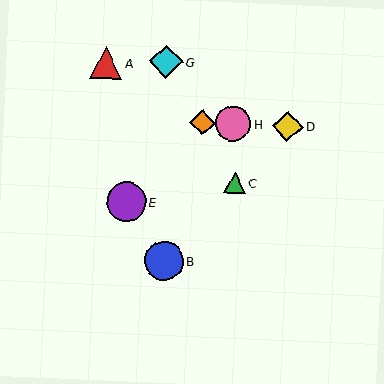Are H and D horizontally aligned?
Yes, both are at y≈124.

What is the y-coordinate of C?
Object C is at y≈183.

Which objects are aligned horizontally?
Objects D, F, H are aligned horizontally.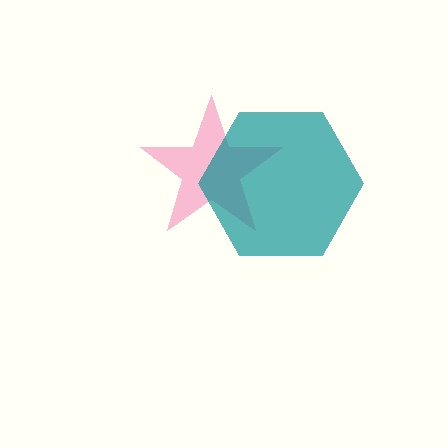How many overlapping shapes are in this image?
There are 2 overlapping shapes in the image.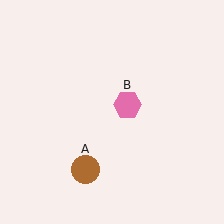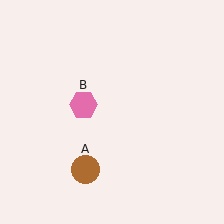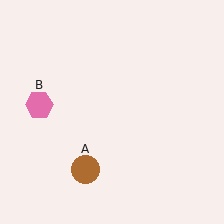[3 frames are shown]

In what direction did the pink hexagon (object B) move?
The pink hexagon (object B) moved left.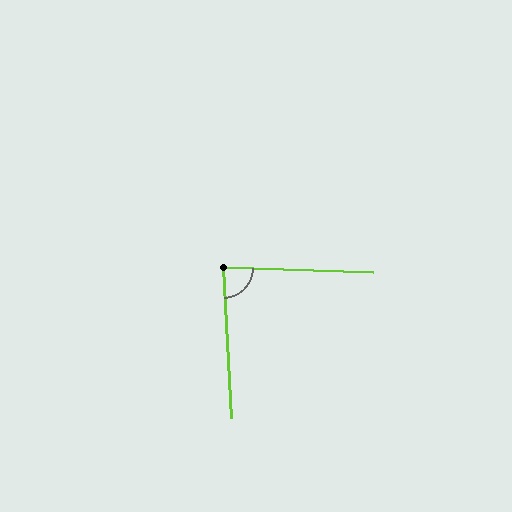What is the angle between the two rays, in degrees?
Approximately 85 degrees.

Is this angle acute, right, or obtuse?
It is acute.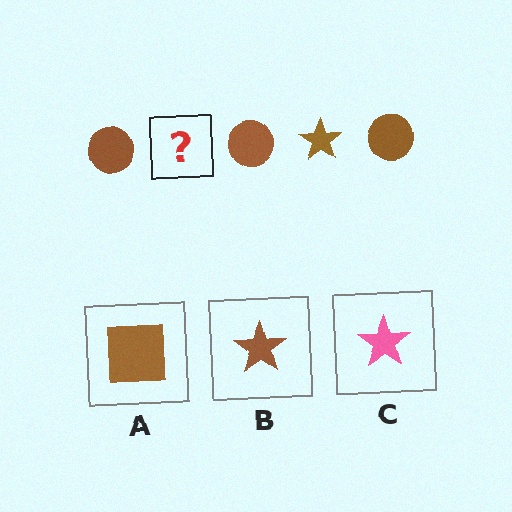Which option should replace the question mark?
Option B.